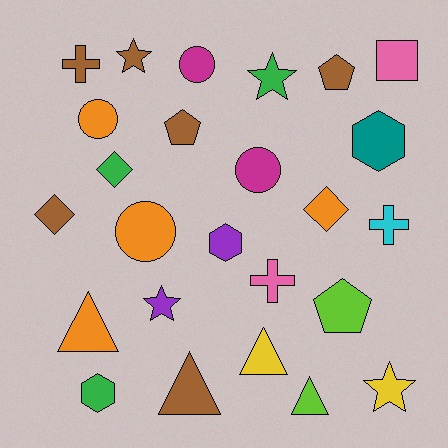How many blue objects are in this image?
There are no blue objects.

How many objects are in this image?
There are 25 objects.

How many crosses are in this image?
There are 3 crosses.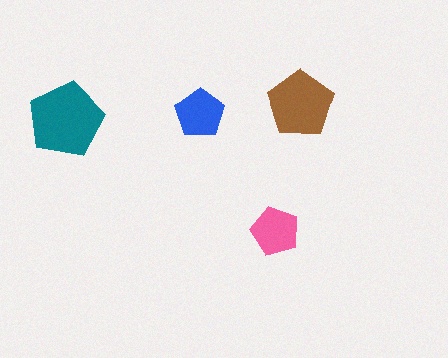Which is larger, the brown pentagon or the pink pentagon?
The brown one.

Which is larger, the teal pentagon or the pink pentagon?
The teal one.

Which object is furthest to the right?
The brown pentagon is rightmost.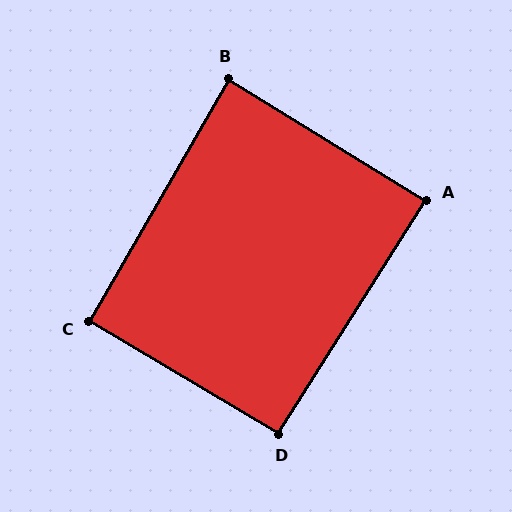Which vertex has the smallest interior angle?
B, at approximately 88 degrees.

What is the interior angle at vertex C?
Approximately 91 degrees (approximately right).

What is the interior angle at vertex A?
Approximately 89 degrees (approximately right).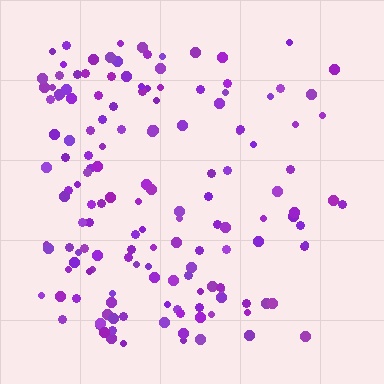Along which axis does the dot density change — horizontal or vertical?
Horizontal.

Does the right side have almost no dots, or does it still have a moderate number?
Still a moderate number, just noticeably fewer than the left.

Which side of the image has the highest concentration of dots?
The left.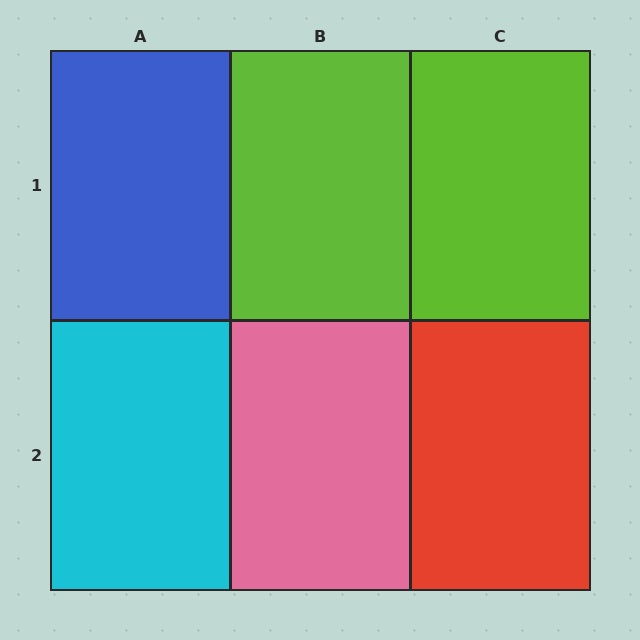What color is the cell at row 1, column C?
Lime.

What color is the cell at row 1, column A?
Blue.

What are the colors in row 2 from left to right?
Cyan, pink, red.